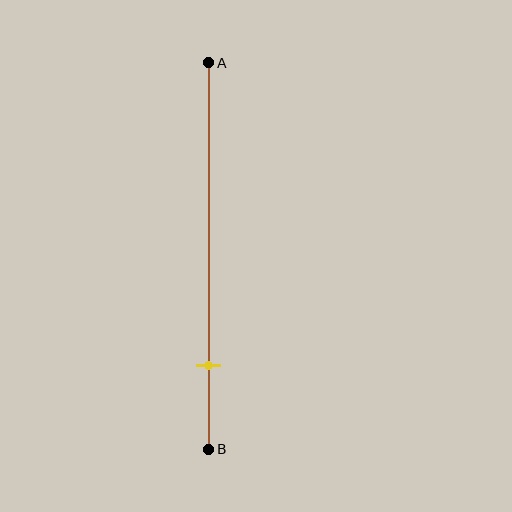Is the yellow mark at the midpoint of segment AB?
No, the mark is at about 80% from A, not at the 50% midpoint.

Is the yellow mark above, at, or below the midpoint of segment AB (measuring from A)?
The yellow mark is below the midpoint of segment AB.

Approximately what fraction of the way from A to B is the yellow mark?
The yellow mark is approximately 80% of the way from A to B.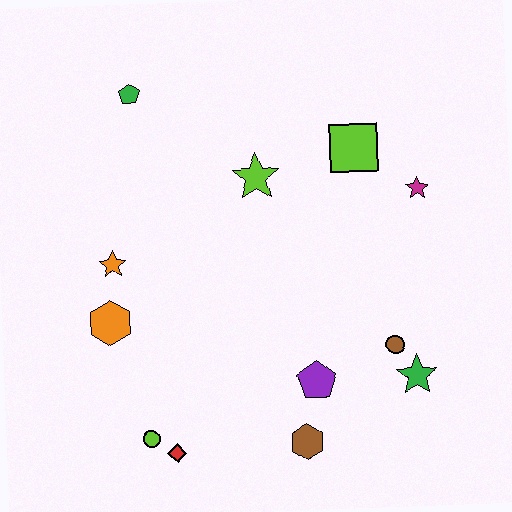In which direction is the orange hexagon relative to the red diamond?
The orange hexagon is above the red diamond.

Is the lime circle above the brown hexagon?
Yes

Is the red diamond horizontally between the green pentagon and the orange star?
No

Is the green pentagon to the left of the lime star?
Yes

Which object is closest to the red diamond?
The lime circle is closest to the red diamond.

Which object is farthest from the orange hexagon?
The magenta star is farthest from the orange hexagon.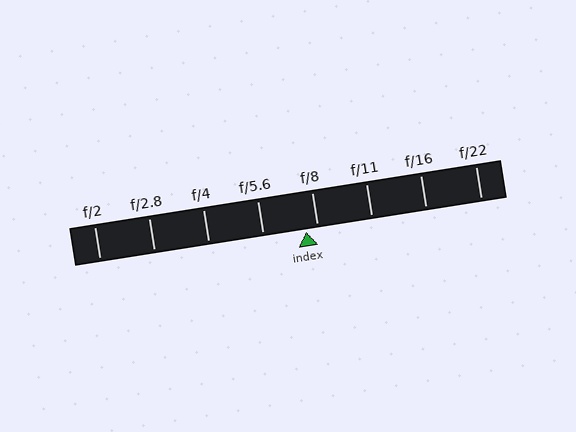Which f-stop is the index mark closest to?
The index mark is closest to f/8.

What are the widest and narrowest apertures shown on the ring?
The widest aperture shown is f/2 and the narrowest is f/22.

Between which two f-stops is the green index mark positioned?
The index mark is between f/5.6 and f/8.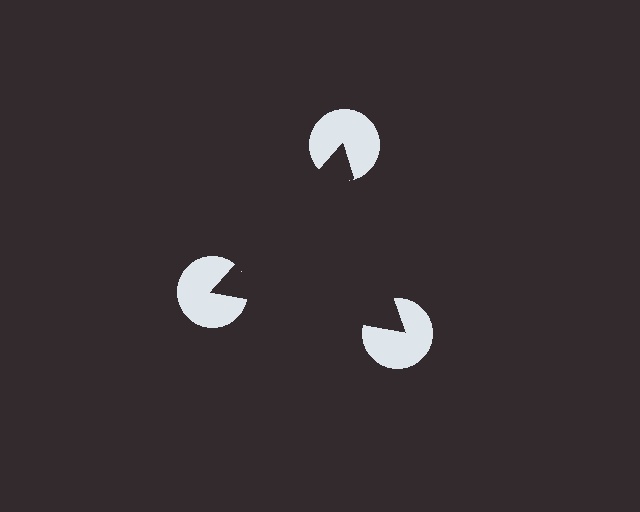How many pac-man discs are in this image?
There are 3 — one at each vertex of the illusory triangle.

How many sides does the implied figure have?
3 sides.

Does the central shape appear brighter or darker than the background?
It typically appears slightly darker than the background, even though no actual brightness change is drawn.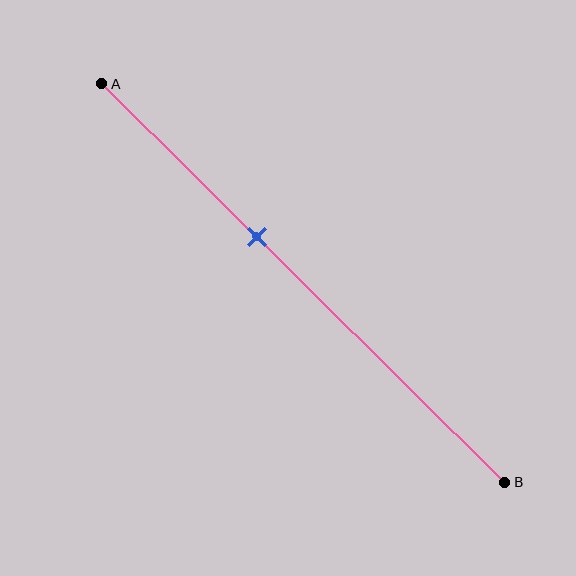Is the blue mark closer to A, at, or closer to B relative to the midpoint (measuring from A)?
The blue mark is closer to point A than the midpoint of segment AB.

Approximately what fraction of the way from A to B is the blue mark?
The blue mark is approximately 40% of the way from A to B.